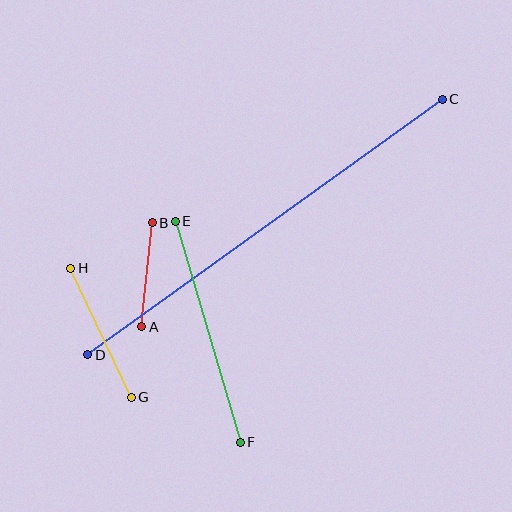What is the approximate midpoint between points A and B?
The midpoint is at approximately (147, 275) pixels.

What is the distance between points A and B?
The distance is approximately 104 pixels.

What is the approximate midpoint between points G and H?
The midpoint is at approximately (101, 333) pixels.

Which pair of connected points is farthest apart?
Points C and D are farthest apart.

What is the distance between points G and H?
The distance is approximately 142 pixels.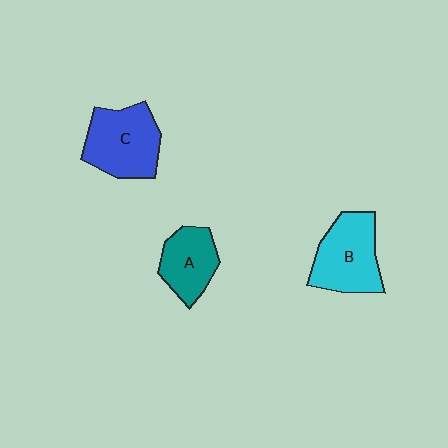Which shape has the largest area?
Shape C (blue).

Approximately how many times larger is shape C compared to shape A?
Approximately 1.4 times.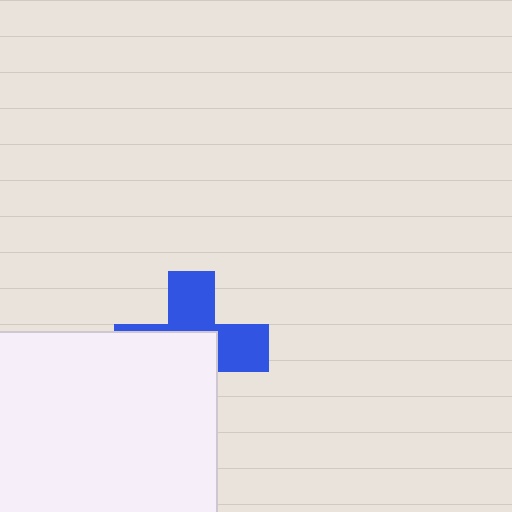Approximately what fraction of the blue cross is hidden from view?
Roughly 54% of the blue cross is hidden behind the white square.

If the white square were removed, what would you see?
You would see the complete blue cross.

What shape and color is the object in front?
The object in front is a white square.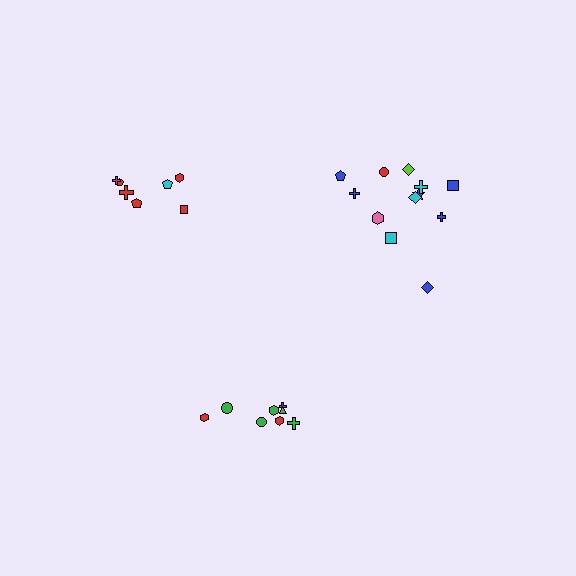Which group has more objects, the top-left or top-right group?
The top-right group.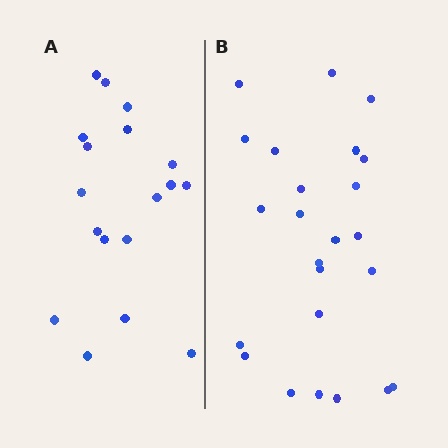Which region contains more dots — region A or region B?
Region B (the right region) has more dots.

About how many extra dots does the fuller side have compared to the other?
Region B has about 6 more dots than region A.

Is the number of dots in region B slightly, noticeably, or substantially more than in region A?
Region B has noticeably more, but not dramatically so. The ratio is roughly 1.3 to 1.